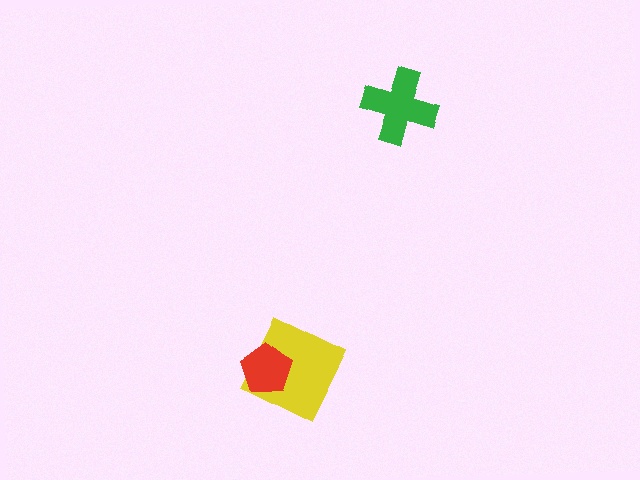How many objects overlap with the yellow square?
1 object overlaps with the yellow square.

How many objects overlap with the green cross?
0 objects overlap with the green cross.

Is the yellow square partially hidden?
Yes, it is partially covered by another shape.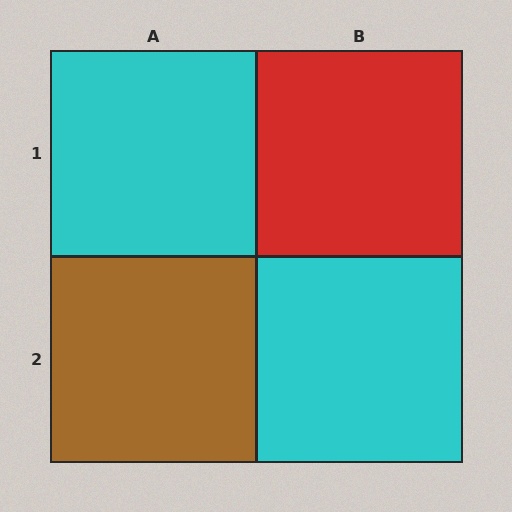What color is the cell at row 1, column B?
Red.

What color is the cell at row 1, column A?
Cyan.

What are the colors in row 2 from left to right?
Brown, cyan.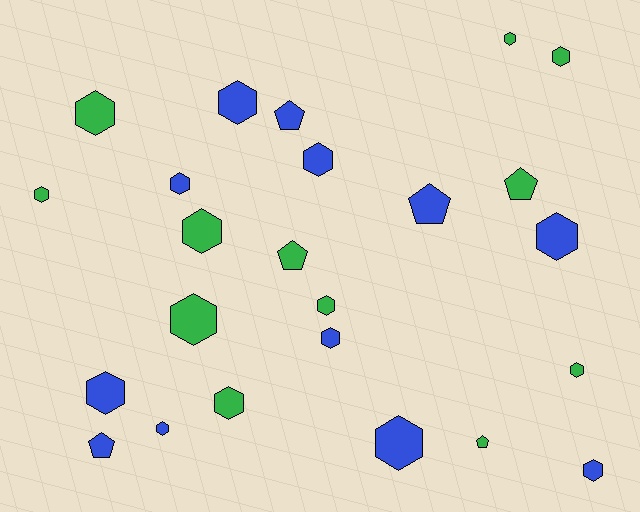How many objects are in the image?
There are 24 objects.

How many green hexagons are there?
There are 9 green hexagons.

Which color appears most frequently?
Green, with 12 objects.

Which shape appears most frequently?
Hexagon, with 18 objects.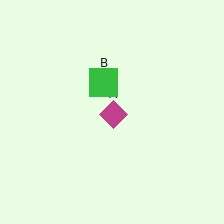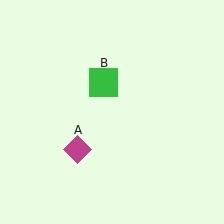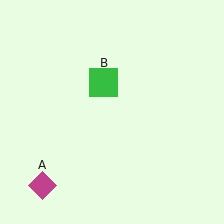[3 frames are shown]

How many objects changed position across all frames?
1 object changed position: magenta diamond (object A).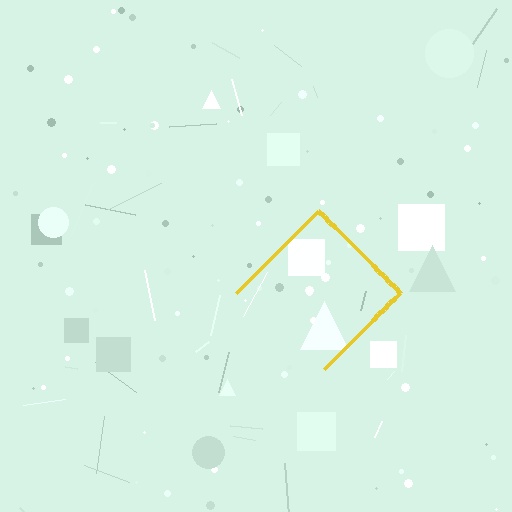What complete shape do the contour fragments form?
The contour fragments form a diamond.